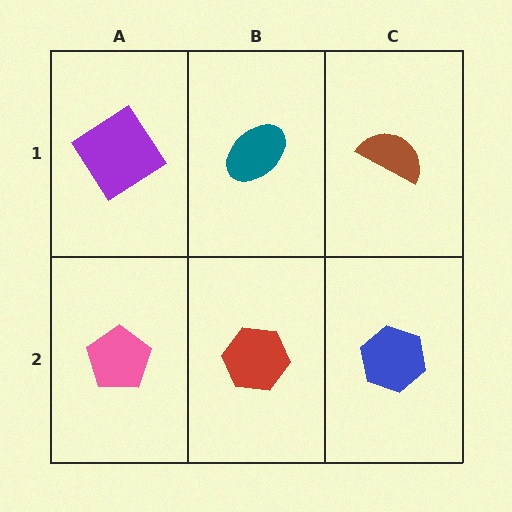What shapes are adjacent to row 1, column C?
A blue hexagon (row 2, column C), a teal ellipse (row 1, column B).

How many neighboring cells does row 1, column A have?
2.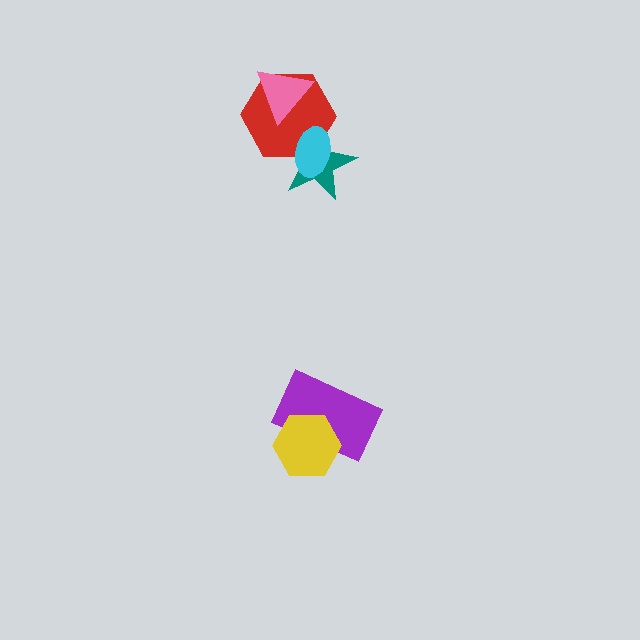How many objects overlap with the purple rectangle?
1 object overlaps with the purple rectangle.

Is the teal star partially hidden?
Yes, it is partially covered by another shape.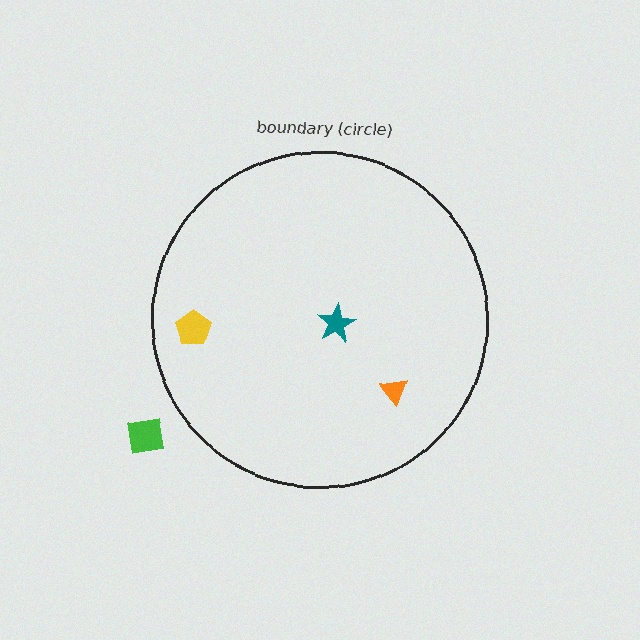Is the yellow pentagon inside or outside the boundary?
Inside.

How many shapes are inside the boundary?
3 inside, 1 outside.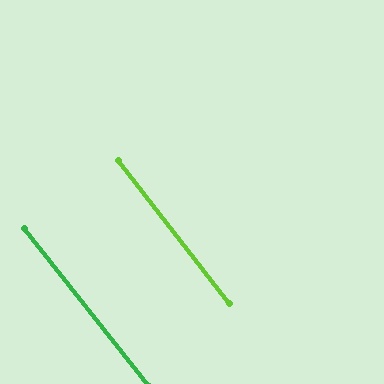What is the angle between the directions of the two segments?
Approximately 0 degrees.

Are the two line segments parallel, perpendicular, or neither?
Parallel — their directions differ by only 0.4°.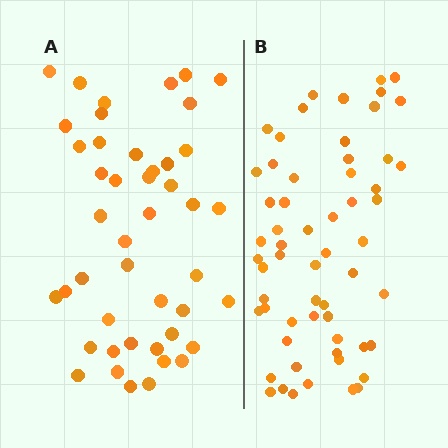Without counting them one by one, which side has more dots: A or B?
Region B (the right region) has more dots.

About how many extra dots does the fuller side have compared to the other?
Region B has approximately 15 more dots than region A.